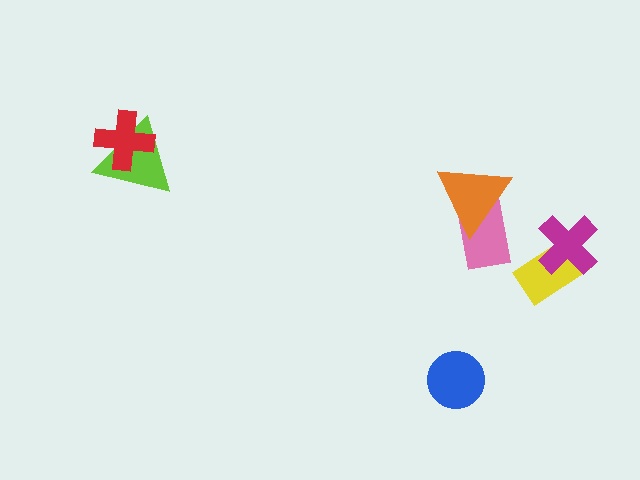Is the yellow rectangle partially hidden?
Yes, it is partially covered by another shape.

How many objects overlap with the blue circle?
0 objects overlap with the blue circle.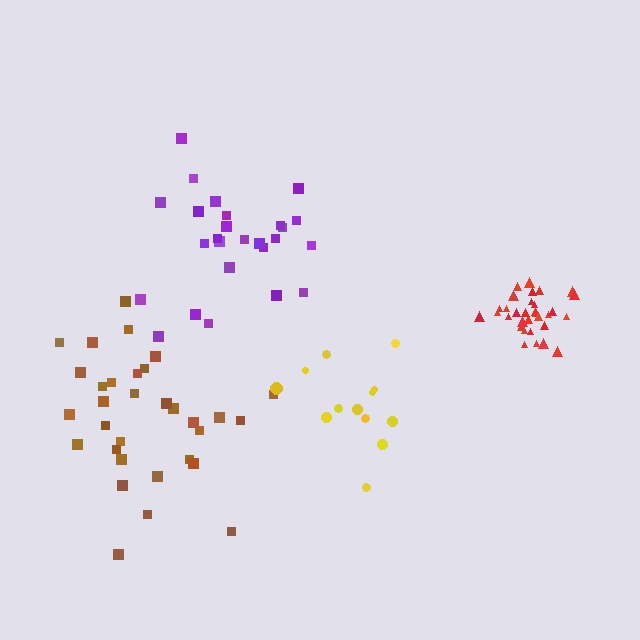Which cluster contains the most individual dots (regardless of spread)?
Brown (32).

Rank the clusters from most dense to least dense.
red, purple, brown, yellow.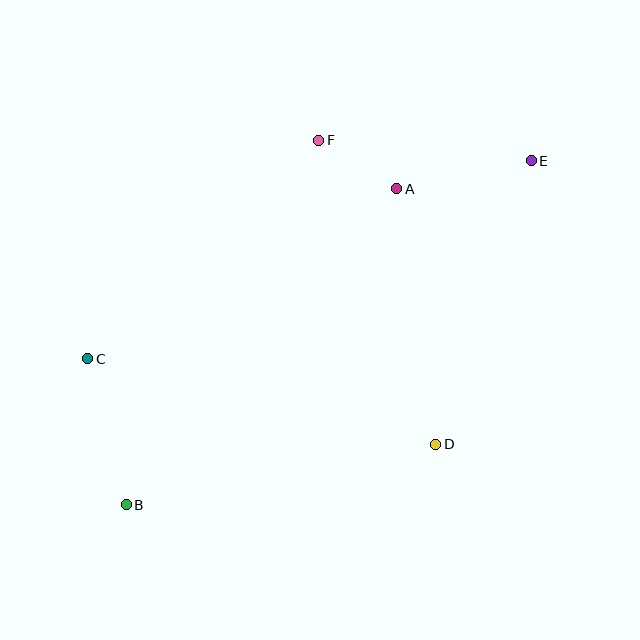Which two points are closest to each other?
Points A and F are closest to each other.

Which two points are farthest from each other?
Points B and E are farthest from each other.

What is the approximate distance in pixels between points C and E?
The distance between C and E is approximately 486 pixels.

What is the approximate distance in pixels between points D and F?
The distance between D and F is approximately 326 pixels.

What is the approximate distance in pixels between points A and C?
The distance between A and C is approximately 353 pixels.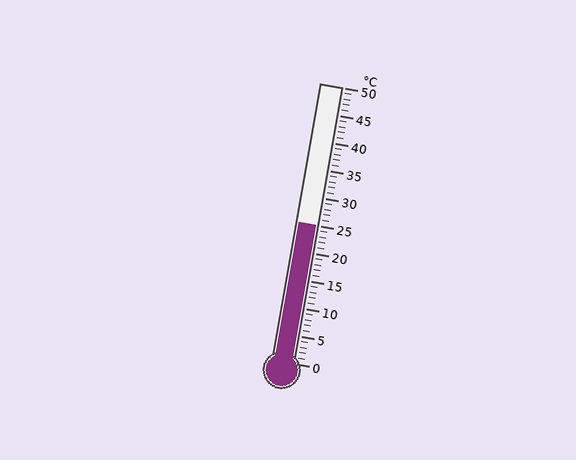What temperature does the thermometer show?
The thermometer shows approximately 25°C.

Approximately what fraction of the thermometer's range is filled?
The thermometer is filled to approximately 50% of its range.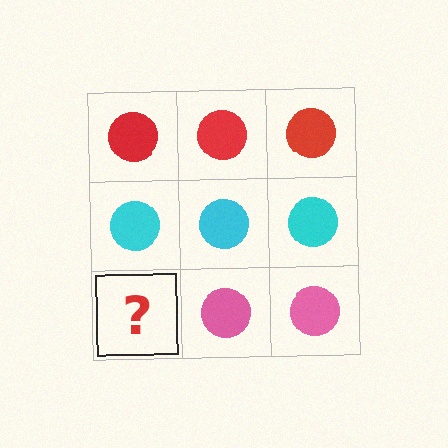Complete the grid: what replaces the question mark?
The question mark should be replaced with a pink circle.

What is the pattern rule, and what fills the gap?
The rule is that each row has a consistent color. The gap should be filled with a pink circle.